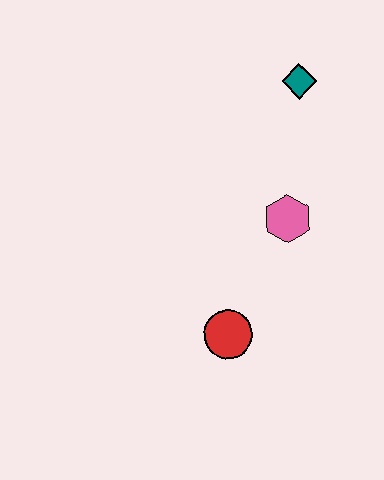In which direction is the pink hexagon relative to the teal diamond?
The pink hexagon is below the teal diamond.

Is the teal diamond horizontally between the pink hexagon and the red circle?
No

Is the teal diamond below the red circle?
No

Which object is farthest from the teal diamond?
The red circle is farthest from the teal diamond.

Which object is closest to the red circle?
The pink hexagon is closest to the red circle.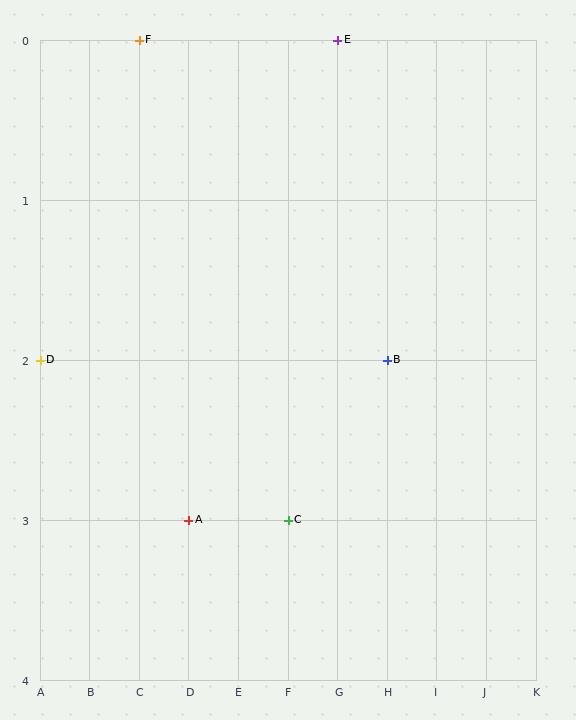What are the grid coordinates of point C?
Point C is at grid coordinates (F, 3).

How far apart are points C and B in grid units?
Points C and B are 2 columns and 1 row apart (about 2.2 grid units diagonally).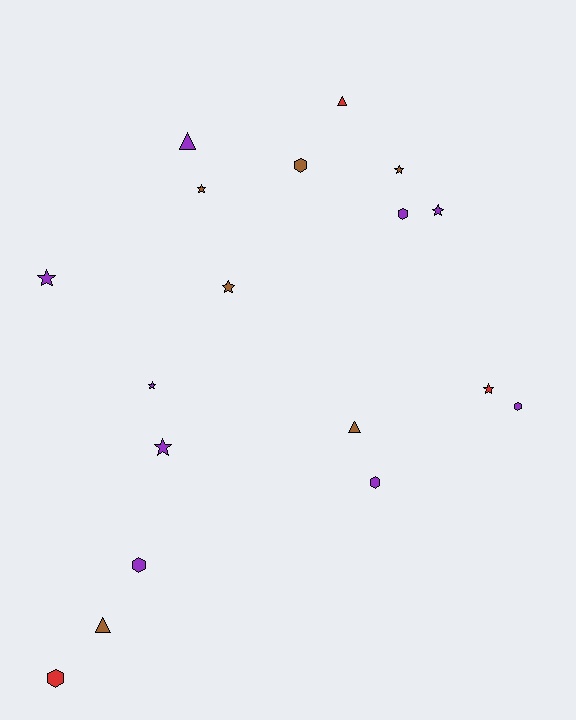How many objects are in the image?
There are 18 objects.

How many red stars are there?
There is 1 red star.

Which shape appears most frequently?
Star, with 8 objects.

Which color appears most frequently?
Purple, with 9 objects.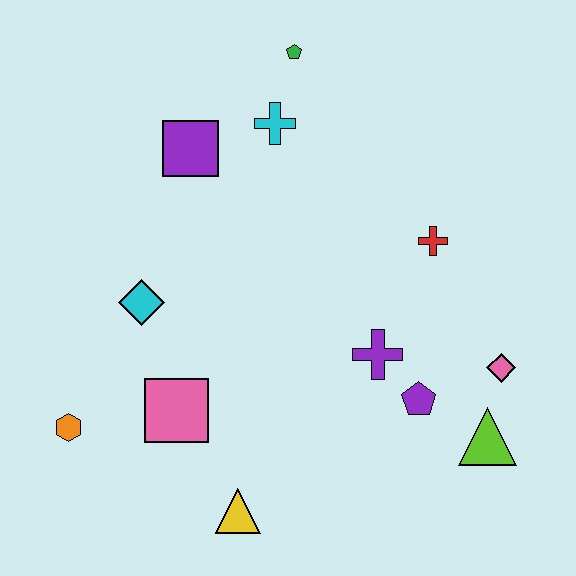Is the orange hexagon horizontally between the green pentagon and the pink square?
No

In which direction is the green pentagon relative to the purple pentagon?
The green pentagon is above the purple pentagon.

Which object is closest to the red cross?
The purple cross is closest to the red cross.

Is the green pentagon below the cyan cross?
No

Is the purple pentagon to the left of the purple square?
No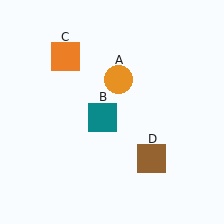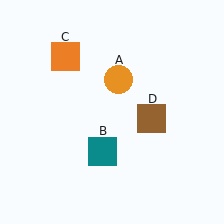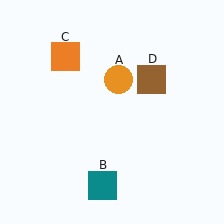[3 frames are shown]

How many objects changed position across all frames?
2 objects changed position: teal square (object B), brown square (object D).